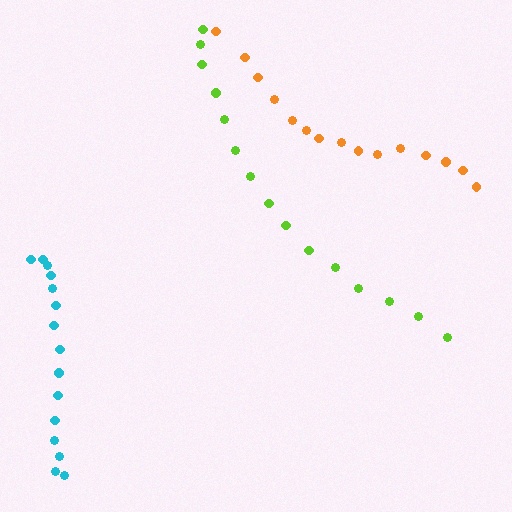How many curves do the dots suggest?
There are 3 distinct paths.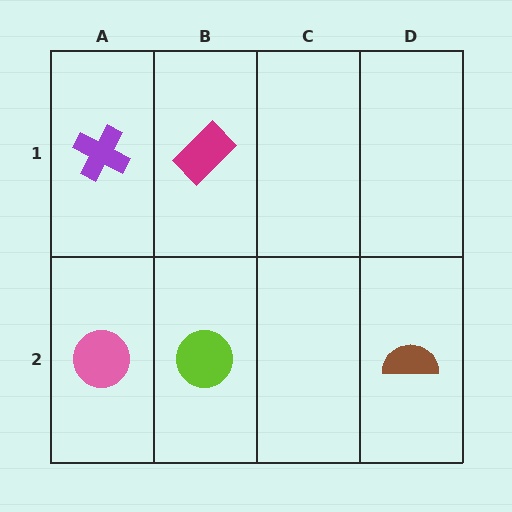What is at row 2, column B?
A lime circle.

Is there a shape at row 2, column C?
No, that cell is empty.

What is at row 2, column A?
A pink circle.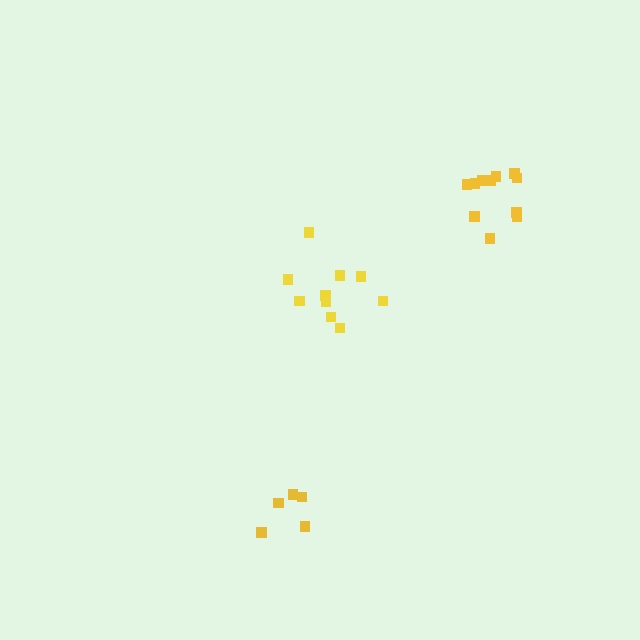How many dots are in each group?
Group 1: 10 dots, Group 2: 5 dots, Group 3: 11 dots (26 total).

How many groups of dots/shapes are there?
There are 3 groups.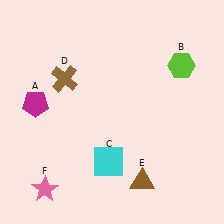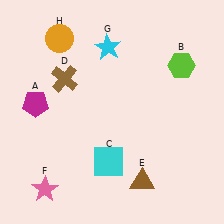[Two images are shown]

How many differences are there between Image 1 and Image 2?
There are 2 differences between the two images.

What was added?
A cyan star (G), an orange circle (H) were added in Image 2.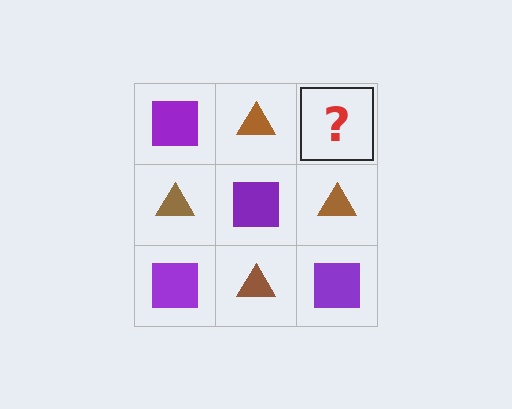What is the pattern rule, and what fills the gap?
The rule is that it alternates purple square and brown triangle in a checkerboard pattern. The gap should be filled with a purple square.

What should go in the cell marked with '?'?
The missing cell should contain a purple square.